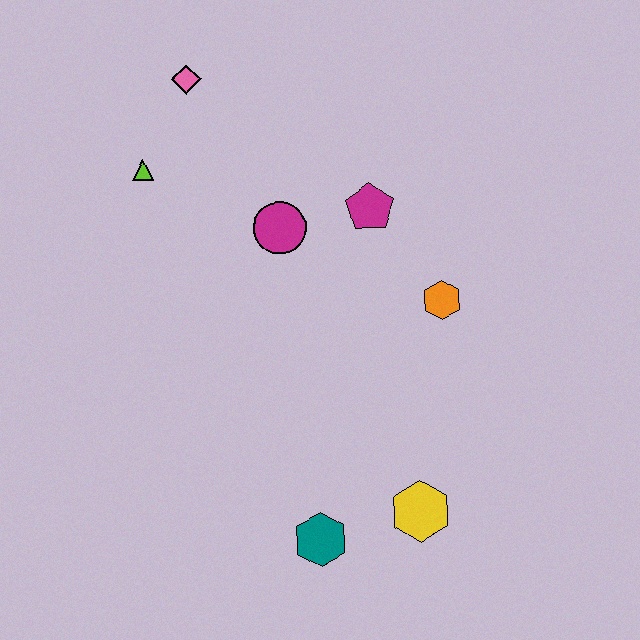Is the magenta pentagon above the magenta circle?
Yes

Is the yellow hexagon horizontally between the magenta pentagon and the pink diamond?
No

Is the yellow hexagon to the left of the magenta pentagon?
No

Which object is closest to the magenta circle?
The magenta pentagon is closest to the magenta circle.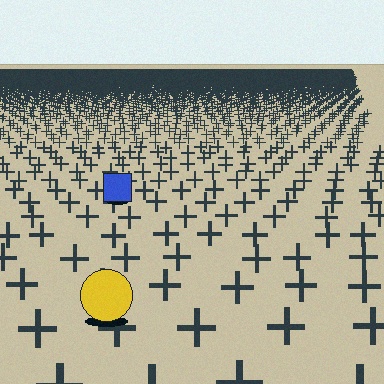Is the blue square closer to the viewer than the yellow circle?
No. The yellow circle is closer — you can tell from the texture gradient: the ground texture is coarser near it.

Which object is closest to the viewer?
The yellow circle is closest. The texture marks near it are larger and more spread out.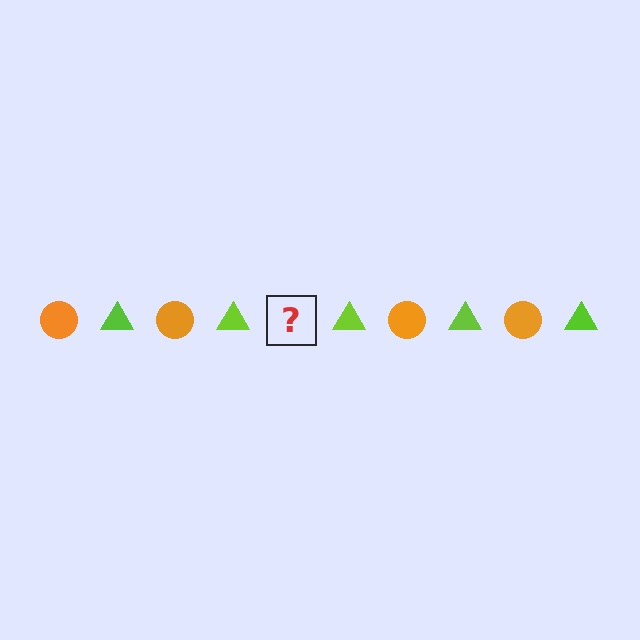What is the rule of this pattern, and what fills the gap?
The rule is that the pattern alternates between orange circle and lime triangle. The gap should be filled with an orange circle.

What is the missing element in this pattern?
The missing element is an orange circle.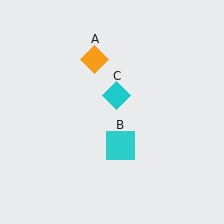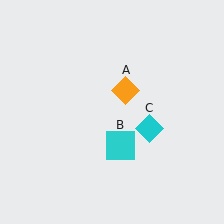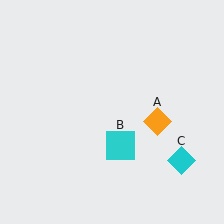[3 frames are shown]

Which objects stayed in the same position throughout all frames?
Cyan square (object B) remained stationary.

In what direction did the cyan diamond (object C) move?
The cyan diamond (object C) moved down and to the right.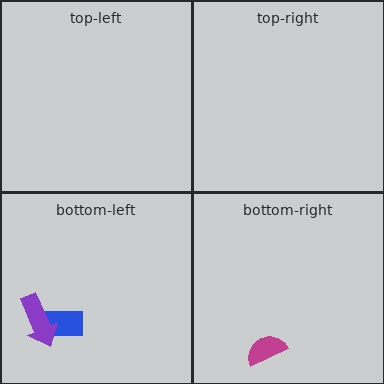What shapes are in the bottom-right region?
The magenta semicircle.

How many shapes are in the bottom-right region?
1.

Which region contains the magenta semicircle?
The bottom-right region.